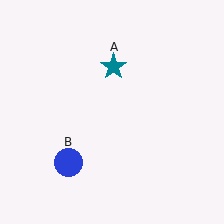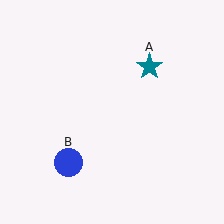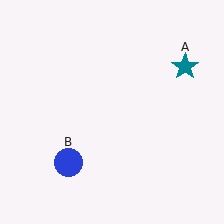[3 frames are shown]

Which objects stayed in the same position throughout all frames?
Blue circle (object B) remained stationary.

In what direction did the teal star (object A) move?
The teal star (object A) moved right.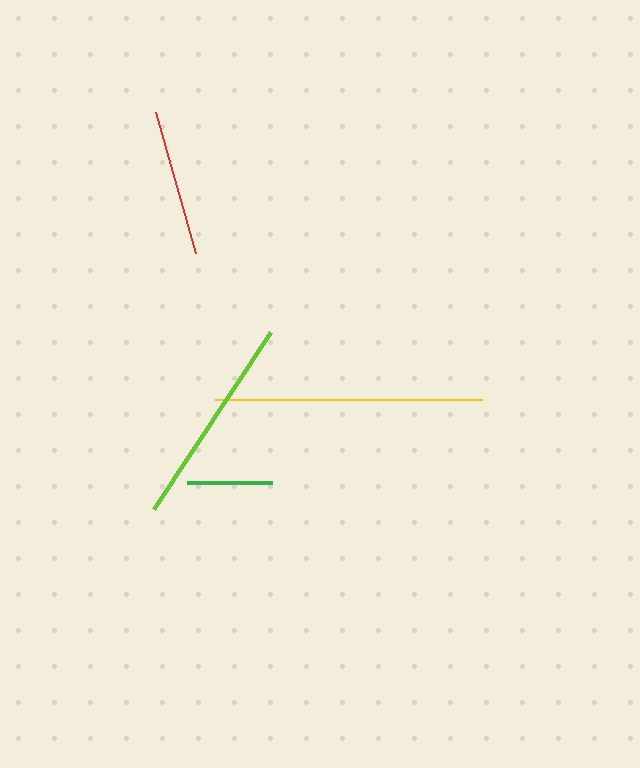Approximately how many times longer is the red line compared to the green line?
The red line is approximately 1.7 times the length of the green line.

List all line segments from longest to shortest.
From longest to shortest: yellow, lime, red, green.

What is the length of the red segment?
The red segment is approximately 146 pixels long.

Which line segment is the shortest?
The green line is the shortest at approximately 84 pixels.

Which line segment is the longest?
The yellow line is the longest at approximately 267 pixels.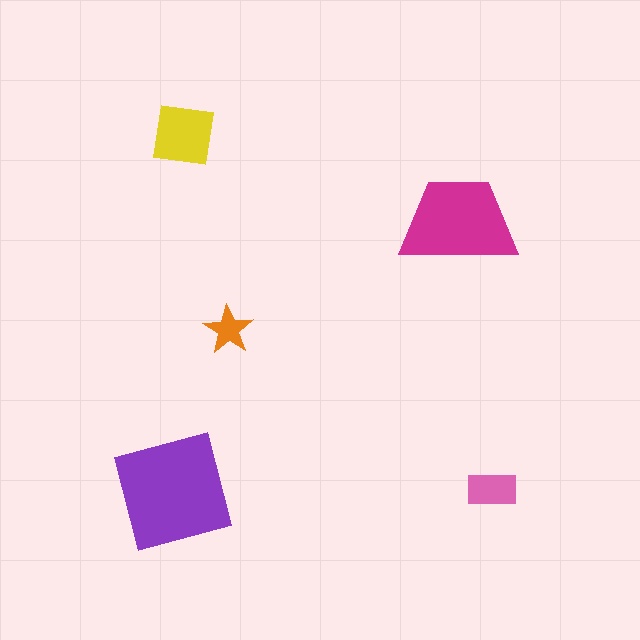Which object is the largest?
The purple square.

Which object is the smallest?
The orange star.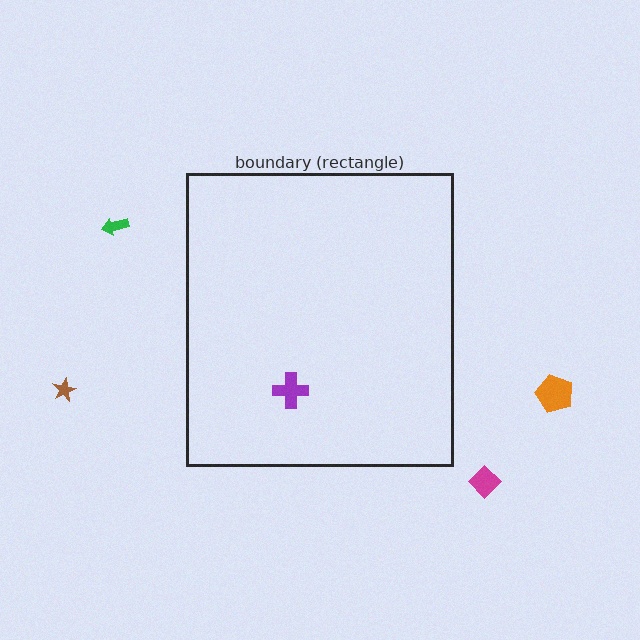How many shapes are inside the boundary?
1 inside, 4 outside.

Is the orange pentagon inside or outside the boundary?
Outside.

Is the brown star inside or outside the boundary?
Outside.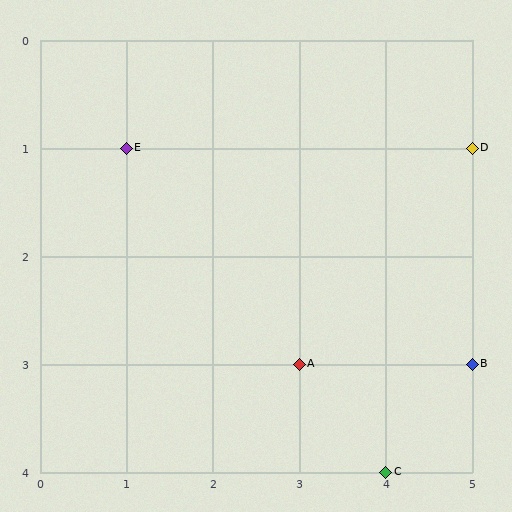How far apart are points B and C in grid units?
Points B and C are 1 column and 1 row apart (about 1.4 grid units diagonally).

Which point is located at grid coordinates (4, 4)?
Point C is at (4, 4).